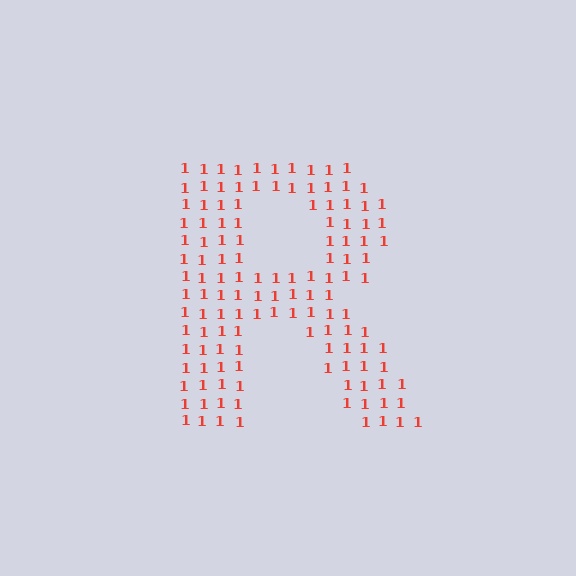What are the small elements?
The small elements are digit 1's.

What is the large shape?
The large shape is the letter R.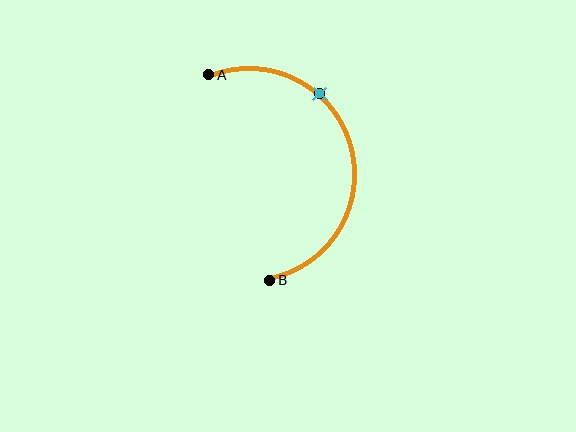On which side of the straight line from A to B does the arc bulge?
The arc bulges to the right of the straight line connecting A and B.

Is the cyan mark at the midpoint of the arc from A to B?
No. The cyan mark lies on the arc but is closer to endpoint A. The arc midpoint would be at the point on the curve equidistant along the arc from both A and B.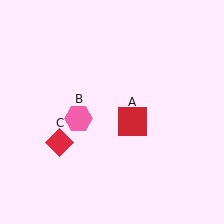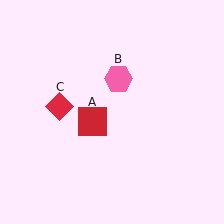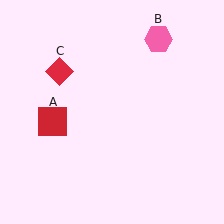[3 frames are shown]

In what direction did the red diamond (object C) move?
The red diamond (object C) moved up.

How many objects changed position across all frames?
3 objects changed position: red square (object A), pink hexagon (object B), red diamond (object C).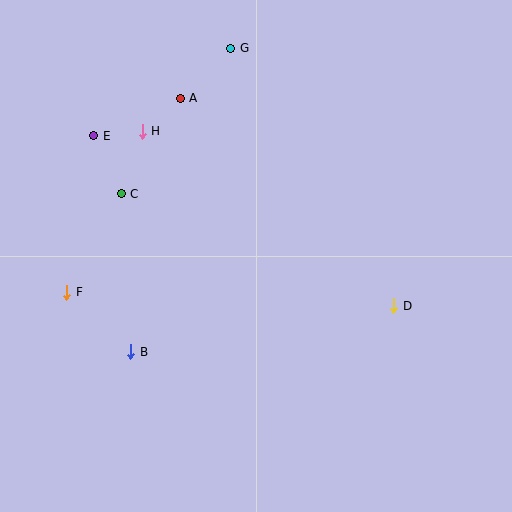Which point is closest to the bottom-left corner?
Point B is closest to the bottom-left corner.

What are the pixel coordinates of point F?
Point F is at (66, 292).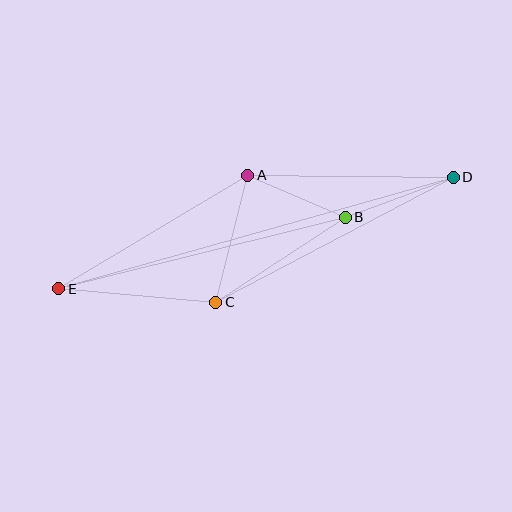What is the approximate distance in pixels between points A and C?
The distance between A and C is approximately 131 pixels.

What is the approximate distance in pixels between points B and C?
The distance between B and C is approximately 155 pixels.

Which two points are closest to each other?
Points A and B are closest to each other.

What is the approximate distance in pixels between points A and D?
The distance between A and D is approximately 206 pixels.